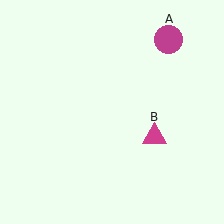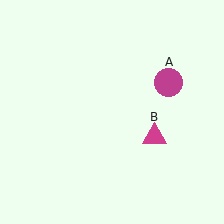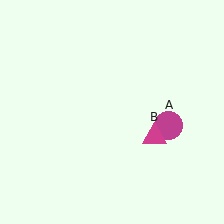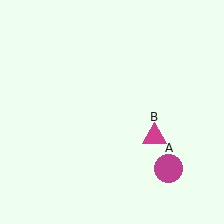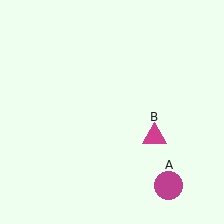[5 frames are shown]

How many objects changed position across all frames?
1 object changed position: magenta circle (object A).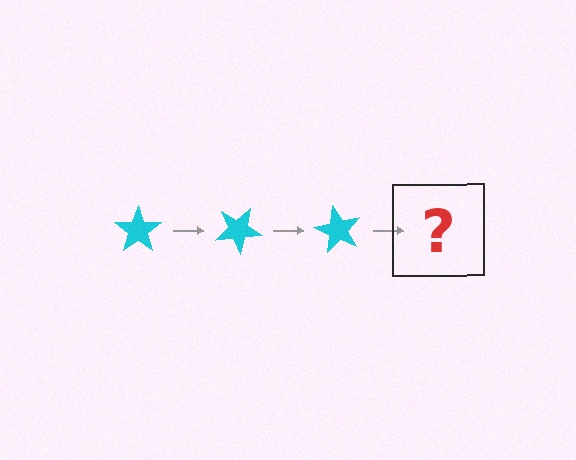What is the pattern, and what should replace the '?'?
The pattern is that the star rotates 30 degrees each step. The '?' should be a cyan star rotated 90 degrees.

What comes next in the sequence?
The next element should be a cyan star rotated 90 degrees.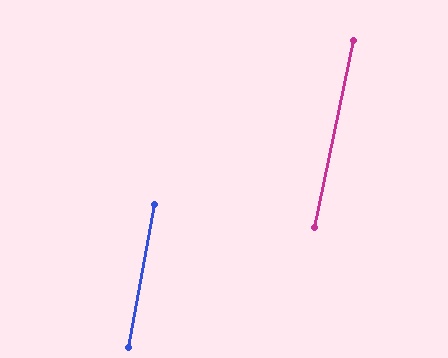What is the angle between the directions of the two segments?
Approximately 2 degrees.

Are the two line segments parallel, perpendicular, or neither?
Parallel — their directions differ by only 1.7°.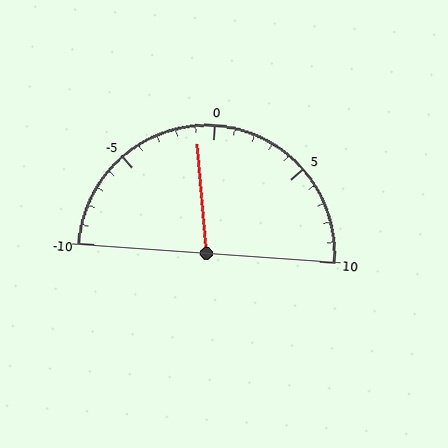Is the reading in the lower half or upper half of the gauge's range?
The reading is in the lower half of the range (-10 to 10).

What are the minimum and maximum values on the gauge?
The gauge ranges from -10 to 10.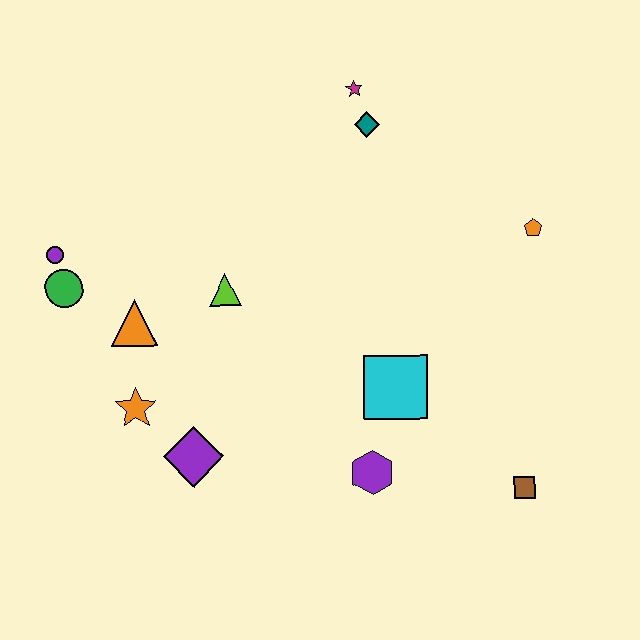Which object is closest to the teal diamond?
The magenta star is closest to the teal diamond.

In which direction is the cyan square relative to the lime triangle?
The cyan square is to the right of the lime triangle.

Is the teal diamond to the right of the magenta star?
Yes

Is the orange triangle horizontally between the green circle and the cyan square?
Yes